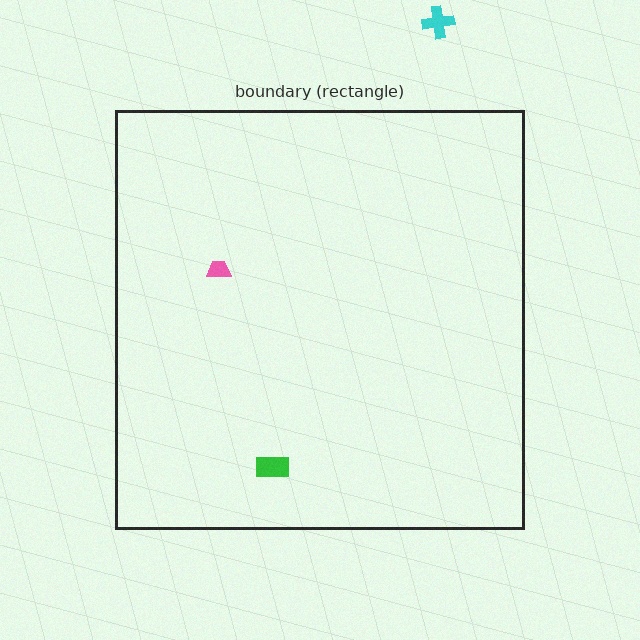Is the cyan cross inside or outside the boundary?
Outside.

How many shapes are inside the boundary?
2 inside, 1 outside.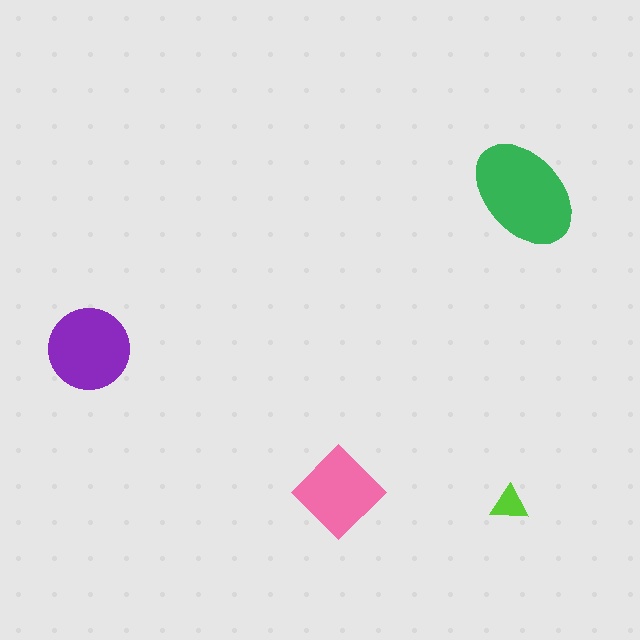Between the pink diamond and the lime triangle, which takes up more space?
The pink diamond.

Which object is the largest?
The green ellipse.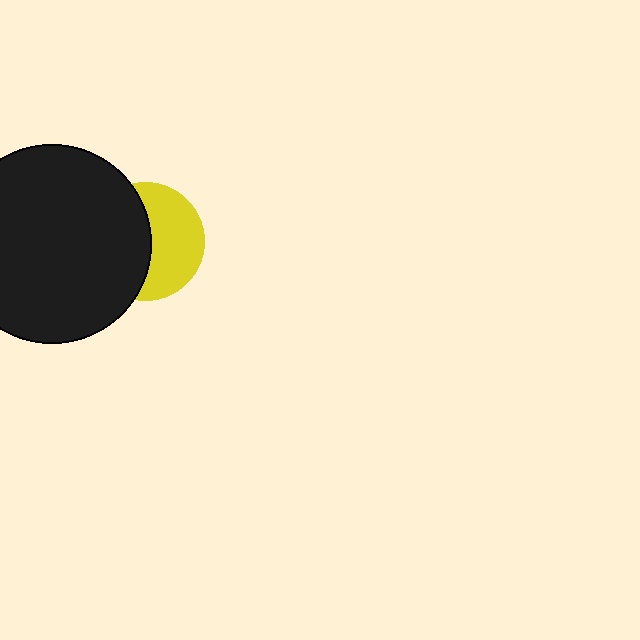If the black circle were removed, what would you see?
You would see the complete yellow circle.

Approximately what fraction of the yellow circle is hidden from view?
Roughly 50% of the yellow circle is hidden behind the black circle.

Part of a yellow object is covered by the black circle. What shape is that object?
It is a circle.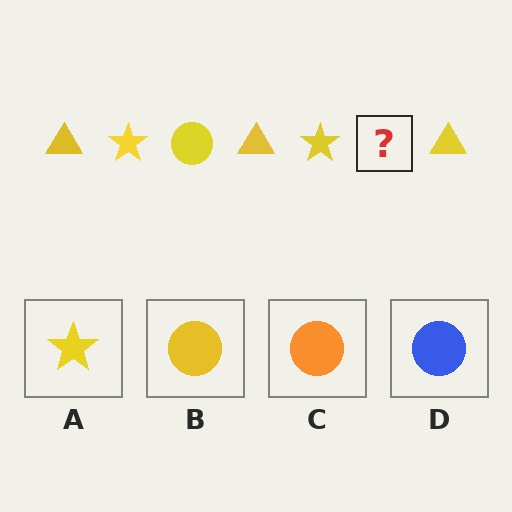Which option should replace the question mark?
Option B.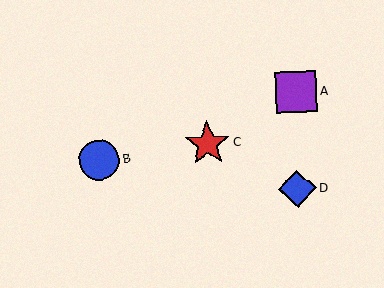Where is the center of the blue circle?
The center of the blue circle is at (99, 160).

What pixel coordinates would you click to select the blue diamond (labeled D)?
Click at (297, 189) to select the blue diamond D.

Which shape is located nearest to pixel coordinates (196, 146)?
The red star (labeled C) at (207, 144) is nearest to that location.